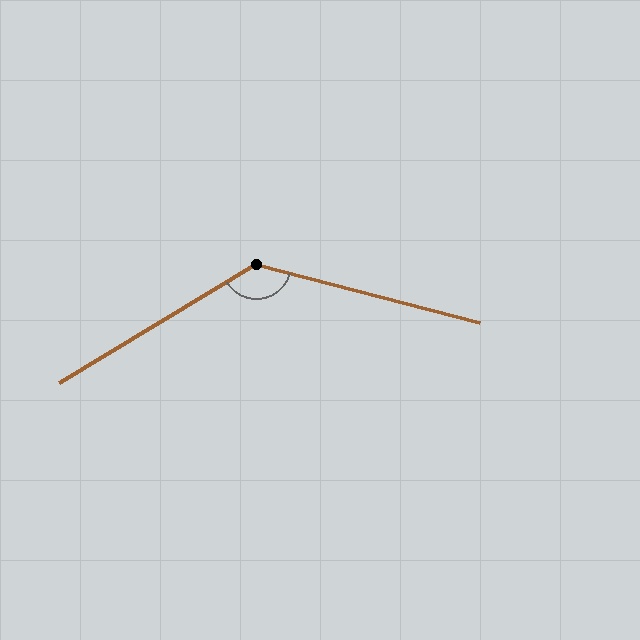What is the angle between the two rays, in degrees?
Approximately 134 degrees.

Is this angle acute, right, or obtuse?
It is obtuse.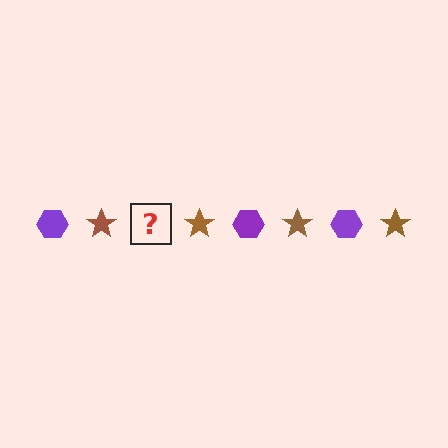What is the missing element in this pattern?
The missing element is a purple hexagon.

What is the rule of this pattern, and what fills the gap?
The rule is that the pattern alternates between purple hexagon and brown star. The gap should be filled with a purple hexagon.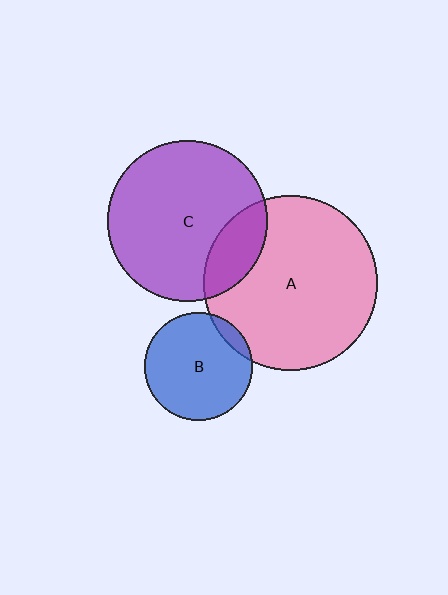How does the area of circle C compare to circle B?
Approximately 2.2 times.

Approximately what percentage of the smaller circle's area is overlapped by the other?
Approximately 10%.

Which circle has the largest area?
Circle A (pink).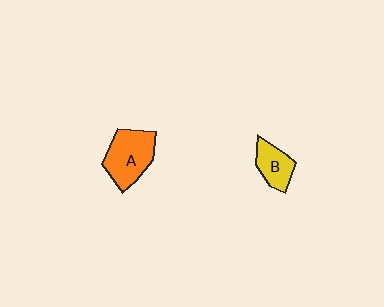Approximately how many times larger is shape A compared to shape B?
Approximately 1.6 times.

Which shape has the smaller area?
Shape B (yellow).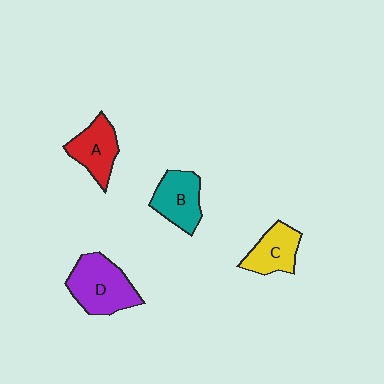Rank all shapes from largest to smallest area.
From largest to smallest: D (purple), B (teal), A (red), C (yellow).